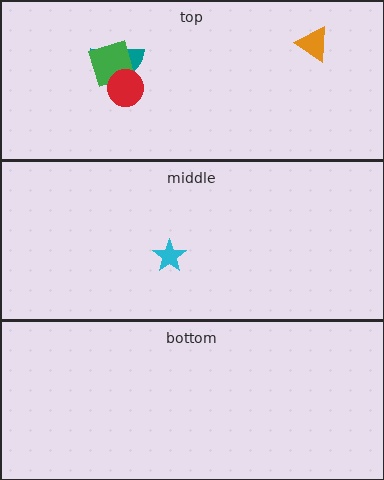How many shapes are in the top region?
4.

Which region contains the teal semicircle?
The top region.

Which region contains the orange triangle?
The top region.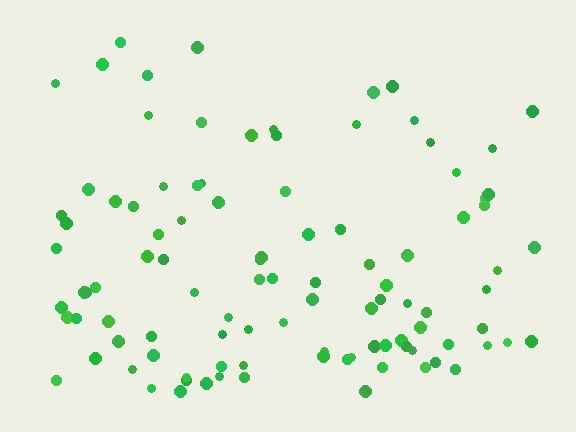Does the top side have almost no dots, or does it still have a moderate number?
Still a moderate number, just noticeably fewer than the bottom.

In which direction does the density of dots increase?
From top to bottom, with the bottom side densest.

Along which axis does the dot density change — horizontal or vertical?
Vertical.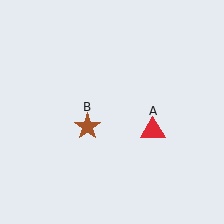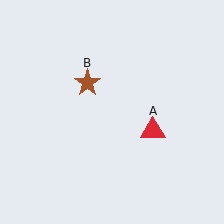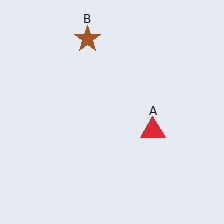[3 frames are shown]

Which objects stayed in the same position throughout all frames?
Red triangle (object A) remained stationary.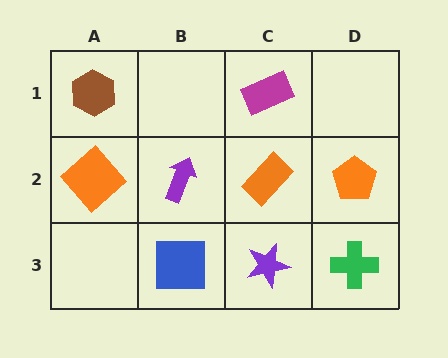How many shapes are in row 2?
4 shapes.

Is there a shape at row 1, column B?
No, that cell is empty.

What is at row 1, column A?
A brown hexagon.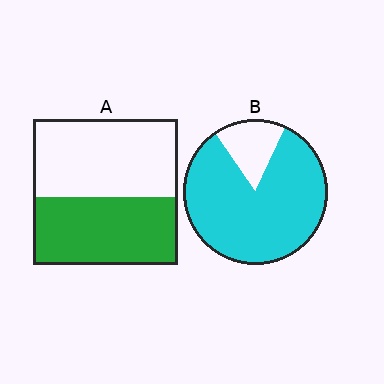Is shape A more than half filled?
Roughly half.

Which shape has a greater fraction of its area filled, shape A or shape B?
Shape B.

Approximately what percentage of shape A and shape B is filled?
A is approximately 45% and B is approximately 85%.